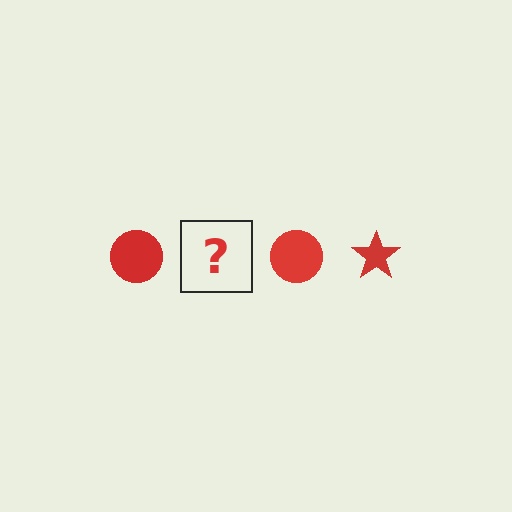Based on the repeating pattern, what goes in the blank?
The blank should be a red star.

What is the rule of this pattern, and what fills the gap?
The rule is that the pattern cycles through circle, star shapes in red. The gap should be filled with a red star.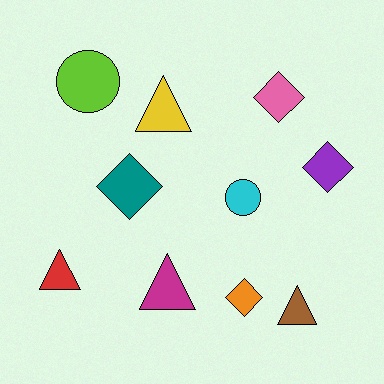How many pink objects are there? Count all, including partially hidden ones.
There is 1 pink object.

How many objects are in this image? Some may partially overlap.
There are 10 objects.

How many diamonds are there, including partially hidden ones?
There are 4 diamonds.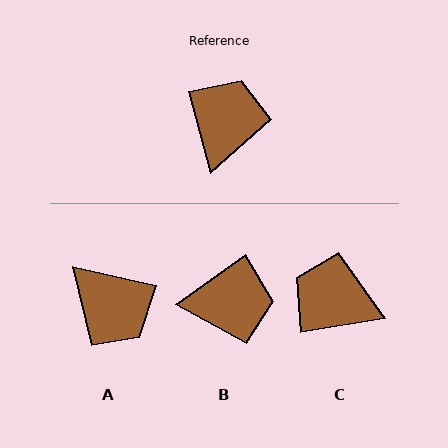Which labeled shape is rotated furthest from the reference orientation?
A, about 118 degrees away.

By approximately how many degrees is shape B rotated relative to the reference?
Approximately 70 degrees clockwise.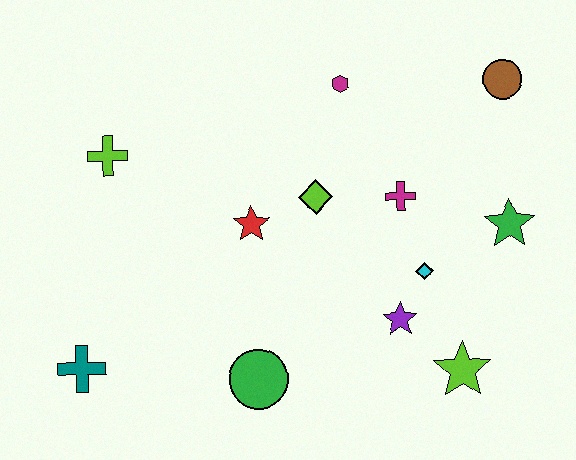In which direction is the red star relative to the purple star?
The red star is to the left of the purple star.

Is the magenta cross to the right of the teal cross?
Yes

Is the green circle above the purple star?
No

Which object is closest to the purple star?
The cyan diamond is closest to the purple star.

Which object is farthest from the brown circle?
The teal cross is farthest from the brown circle.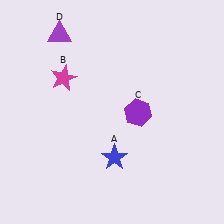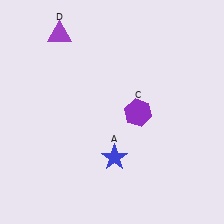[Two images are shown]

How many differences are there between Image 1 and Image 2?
There is 1 difference between the two images.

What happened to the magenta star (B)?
The magenta star (B) was removed in Image 2. It was in the top-left area of Image 1.